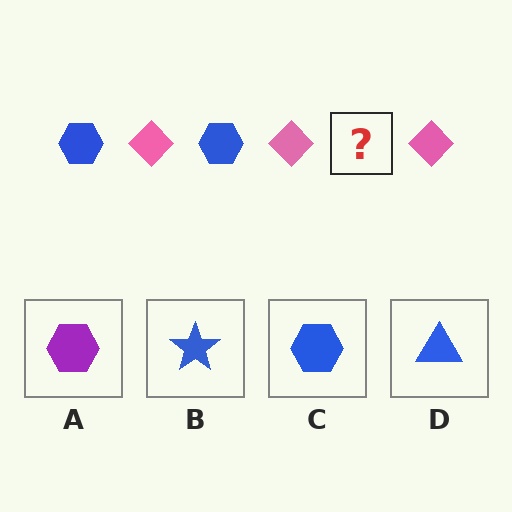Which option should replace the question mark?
Option C.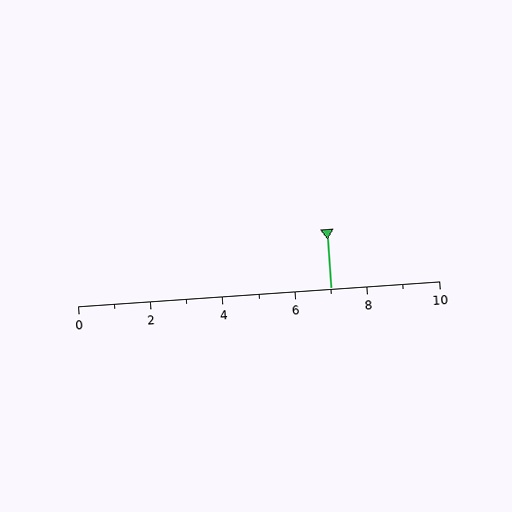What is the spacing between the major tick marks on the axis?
The major ticks are spaced 2 apart.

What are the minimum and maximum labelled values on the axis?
The axis runs from 0 to 10.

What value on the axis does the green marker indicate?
The marker indicates approximately 7.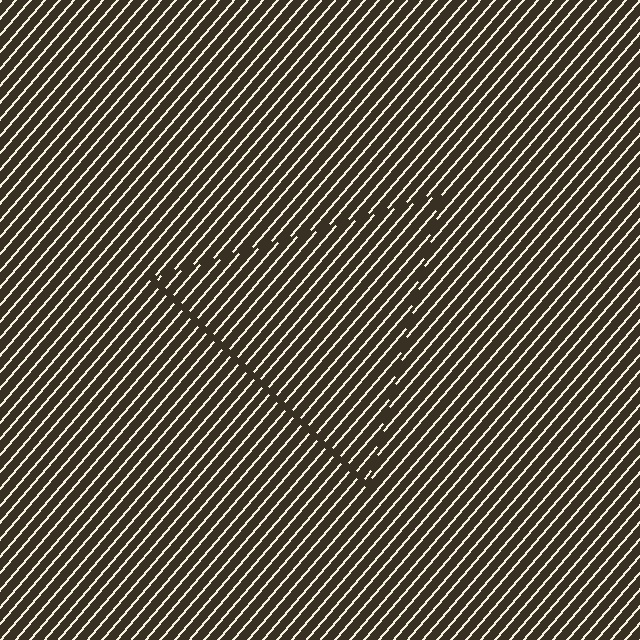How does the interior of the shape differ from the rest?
The interior of the shape contains the same grating, shifted by half a period — the contour is defined by the phase discontinuity where line-ends from the inner and outer gratings abut.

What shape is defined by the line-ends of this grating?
An illusory triangle. The interior of the shape contains the same grating, shifted by half a period — the contour is defined by the phase discontinuity where line-ends from the inner and outer gratings abut.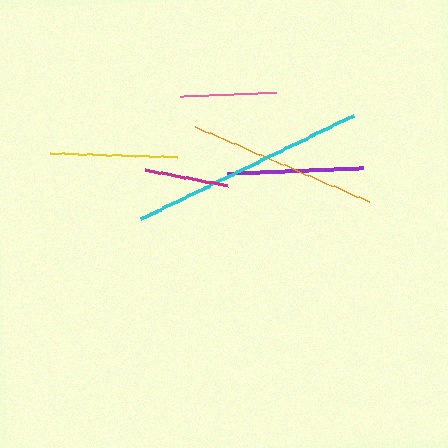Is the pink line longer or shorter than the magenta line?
The pink line is longer than the magenta line.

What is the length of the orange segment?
The orange segment is approximately 189 pixels long.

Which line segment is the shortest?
The magenta line is the shortest at approximately 85 pixels.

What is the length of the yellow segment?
The yellow segment is approximately 127 pixels long.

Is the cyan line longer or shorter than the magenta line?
The cyan line is longer than the magenta line.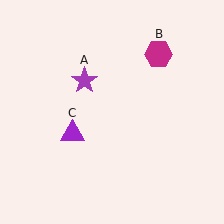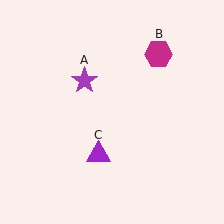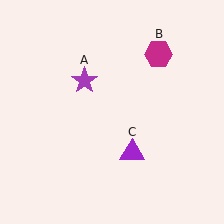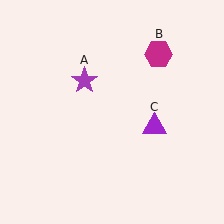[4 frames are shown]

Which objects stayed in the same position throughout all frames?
Purple star (object A) and magenta hexagon (object B) remained stationary.